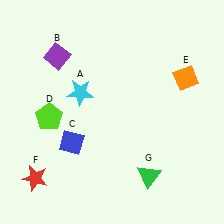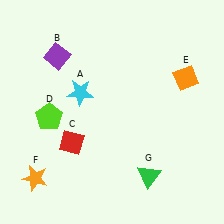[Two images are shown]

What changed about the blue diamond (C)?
In Image 1, C is blue. In Image 2, it changed to red.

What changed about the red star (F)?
In Image 1, F is red. In Image 2, it changed to orange.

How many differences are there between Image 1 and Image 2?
There are 2 differences between the two images.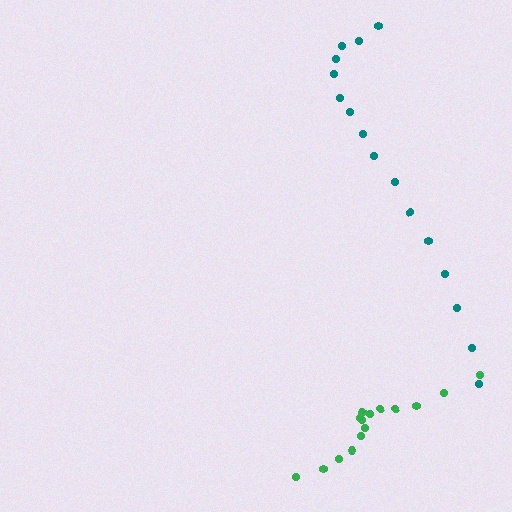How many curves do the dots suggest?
There are 2 distinct paths.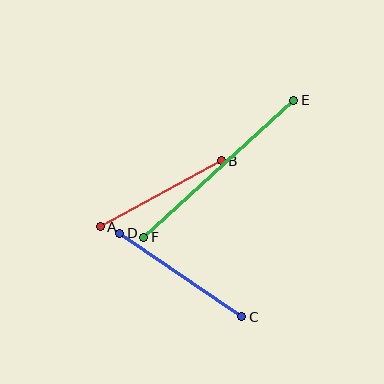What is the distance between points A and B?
The distance is approximately 138 pixels.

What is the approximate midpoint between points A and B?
The midpoint is at approximately (161, 194) pixels.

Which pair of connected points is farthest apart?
Points E and F are farthest apart.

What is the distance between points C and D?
The distance is approximately 148 pixels.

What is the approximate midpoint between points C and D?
The midpoint is at approximately (181, 275) pixels.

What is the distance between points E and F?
The distance is approximately 203 pixels.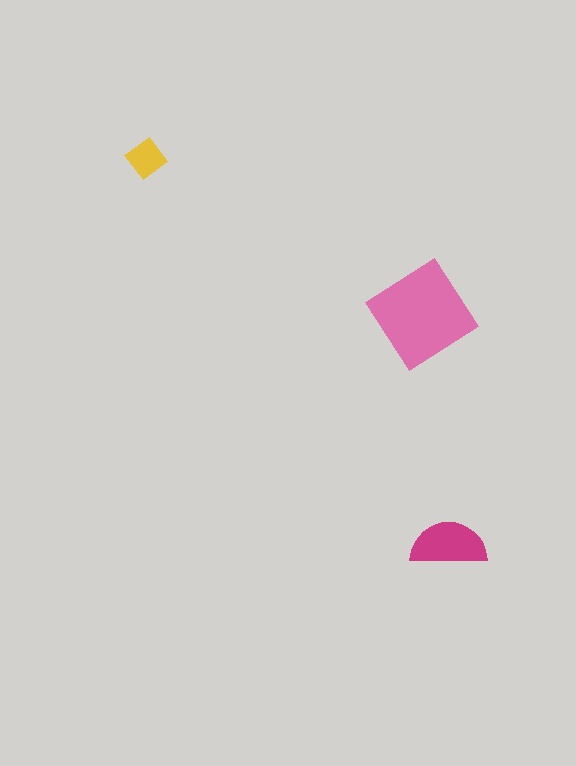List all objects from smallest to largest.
The yellow diamond, the magenta semicircle, the pink diamond.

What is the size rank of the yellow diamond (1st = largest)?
3rd.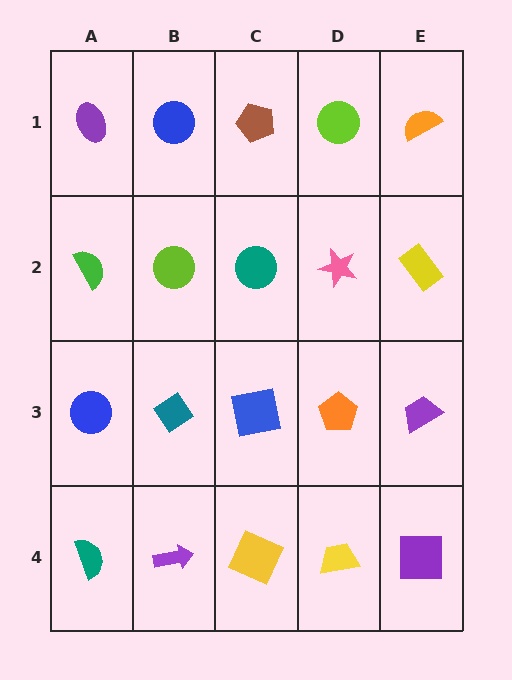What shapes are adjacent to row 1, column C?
A teal circle (row 2, column C), a blue circle (row 1, column B), a lime circle (row 1, column D).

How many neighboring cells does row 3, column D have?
4.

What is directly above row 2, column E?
An orange semicircle.